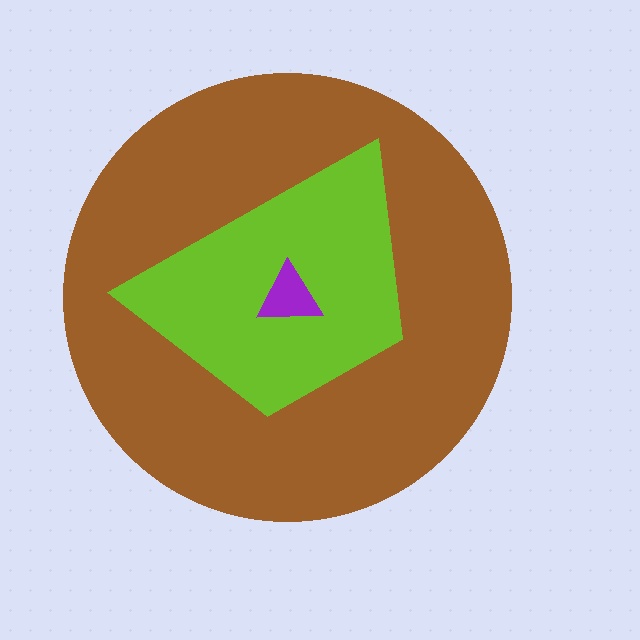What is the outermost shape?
The brown circle.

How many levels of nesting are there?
3.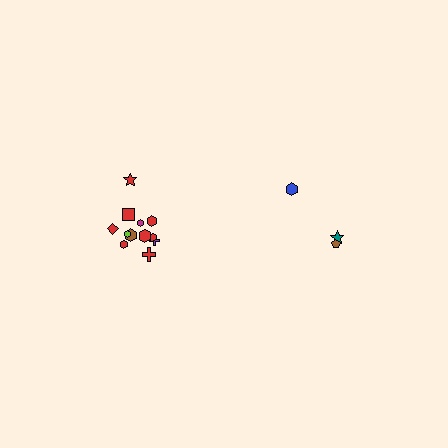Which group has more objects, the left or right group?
The left group.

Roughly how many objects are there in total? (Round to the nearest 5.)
Roughly 15 objects in total.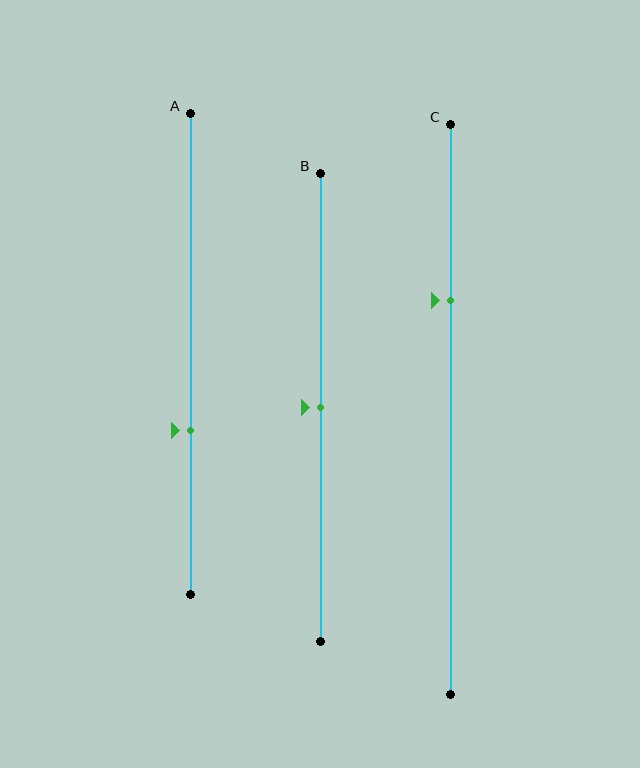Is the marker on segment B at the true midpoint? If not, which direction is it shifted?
Yes, the marker on segment B is at the true midpoint.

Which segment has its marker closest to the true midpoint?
Segment B has its marker closest to the true midpoint.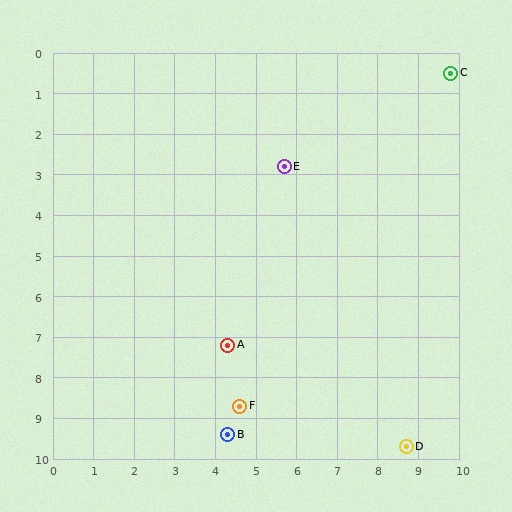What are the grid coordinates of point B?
Point B is at approximately (4.3, 9.4).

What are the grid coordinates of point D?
Point D is at approximately (8.7, 9.7).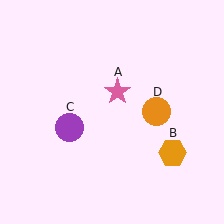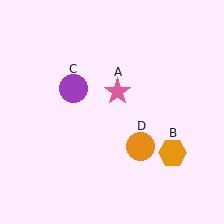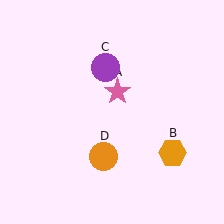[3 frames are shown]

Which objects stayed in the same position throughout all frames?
Pink star (object A) and orange hexagon (object B) remained stationary.